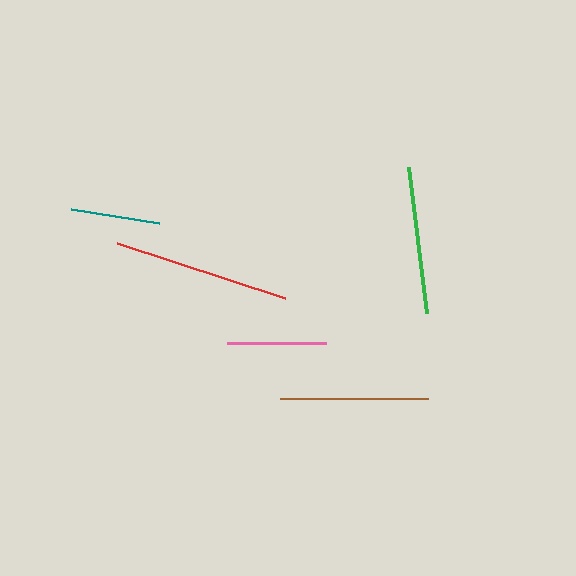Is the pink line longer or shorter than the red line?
The red line is longer than the pink line.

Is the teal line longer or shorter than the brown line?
The brown line is longer than the teal line.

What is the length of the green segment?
The green segment is approximately 147 pixels long.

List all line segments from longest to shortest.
From longest to shortest: red, brown, green, pink, teal.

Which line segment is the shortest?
The teal line is the shortest at approximately 89 pixels.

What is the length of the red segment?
The red segment is approximately 176 pixels long.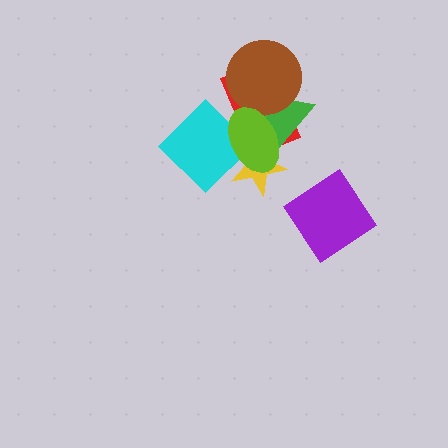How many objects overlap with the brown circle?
3 objects overlap with the brown circle.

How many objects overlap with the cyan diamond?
3 objects overlap with the cyan diamond.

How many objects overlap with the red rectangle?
5 objects overlap with the red rectangle.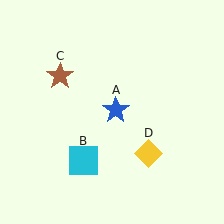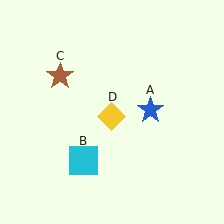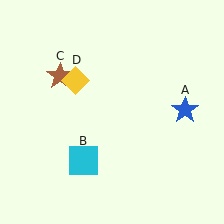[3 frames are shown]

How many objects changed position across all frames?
2 objects changed position: blue star (object A), yellow diamond (object D).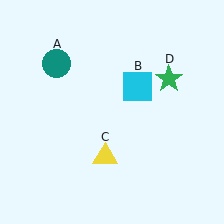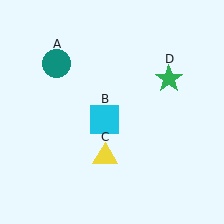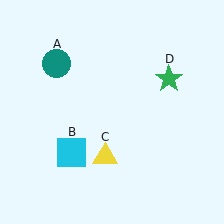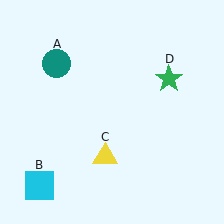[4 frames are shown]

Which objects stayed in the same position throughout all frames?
Teal circle (object A) and yellow triangle (object C) and green star (object D) remained stationary.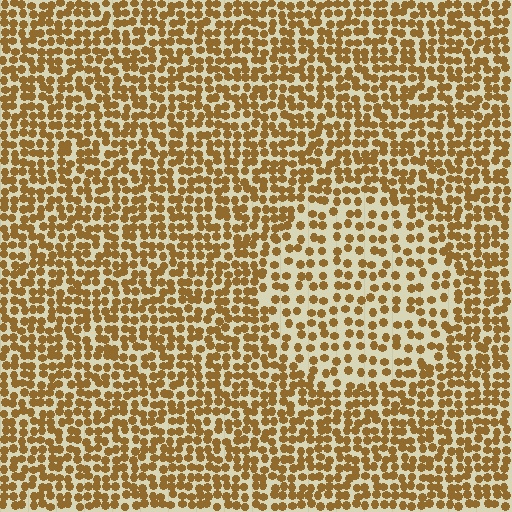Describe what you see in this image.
The image contains small brown elements arranged at two different densities. A circle-shaped region is visible where the elements are less densely packed than the surrounding area.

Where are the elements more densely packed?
The elements are more densely packed outside the circle boundary.